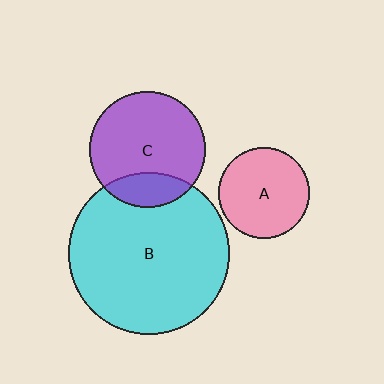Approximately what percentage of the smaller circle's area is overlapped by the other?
Approximately 20%.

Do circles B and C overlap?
Yes.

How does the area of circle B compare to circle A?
Approximately 3.2 times.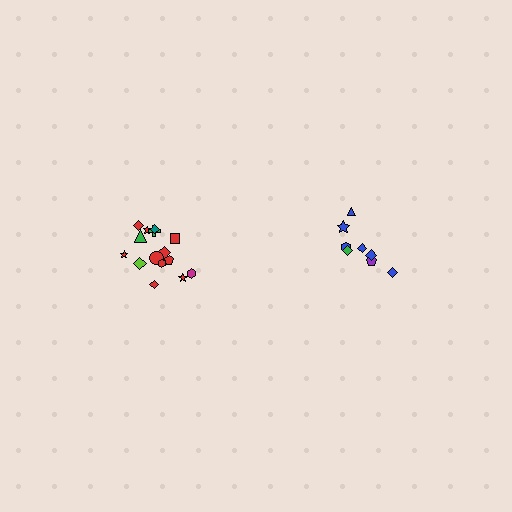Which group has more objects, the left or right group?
The left group.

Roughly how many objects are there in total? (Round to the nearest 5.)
Roughly 25 objects in total.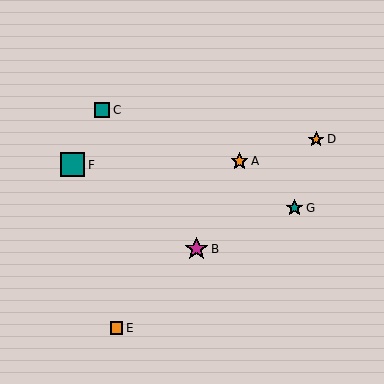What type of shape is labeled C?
Shape C is a teal square.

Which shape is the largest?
The teal square (labeled F) is the largest.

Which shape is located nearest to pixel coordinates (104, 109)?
The teal square (labeled C) at (102, 110) is nearest to that location.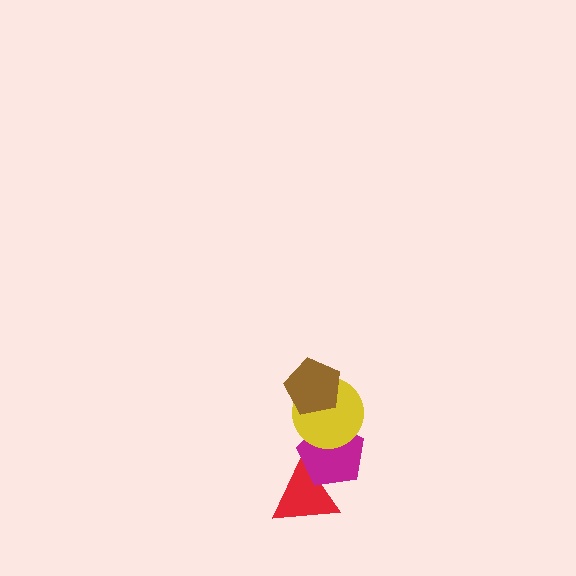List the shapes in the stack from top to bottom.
From top to bottom: the brown pentagon, the yellow circle, the magenta pentagon, the red triangle.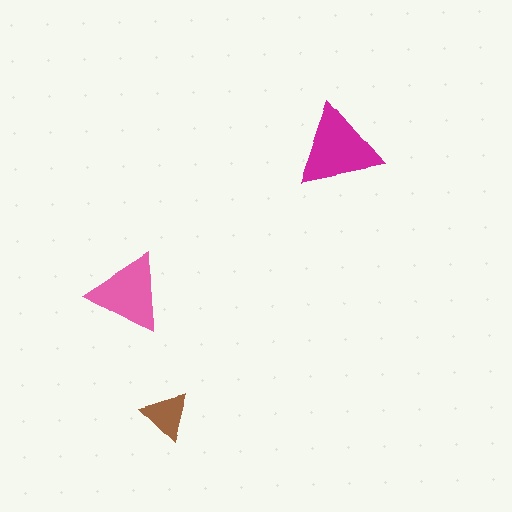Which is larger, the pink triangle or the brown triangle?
The pink one.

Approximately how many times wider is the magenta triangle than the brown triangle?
About 1.5 times wider.